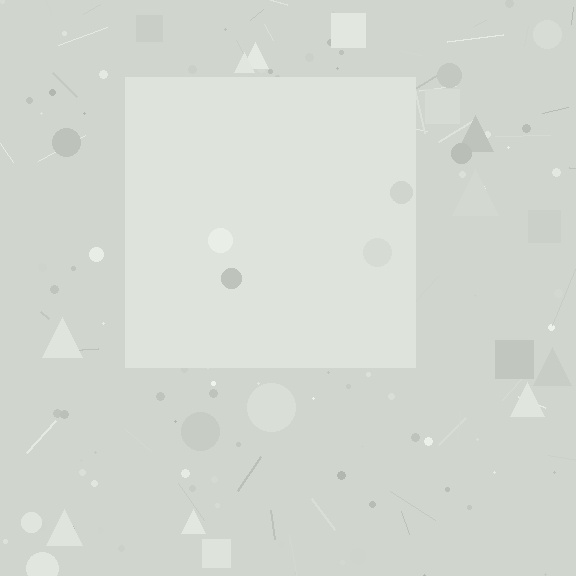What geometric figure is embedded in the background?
A square is embedded in the background.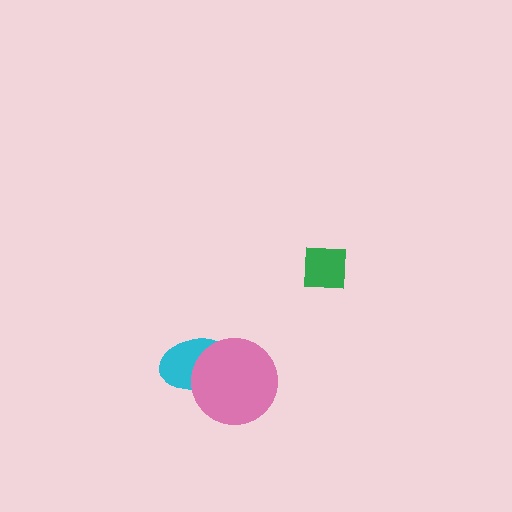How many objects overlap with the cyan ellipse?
1 object overlaps with the cyan ellipse.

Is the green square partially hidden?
No, no other shape covers it.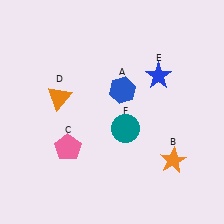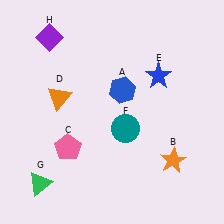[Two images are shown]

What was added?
A green triangle (G), a purple diamond (H) were added in Image 2.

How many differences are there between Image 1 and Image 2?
There are 2 differences between the two images.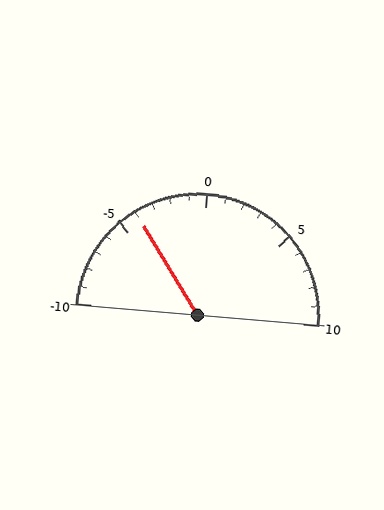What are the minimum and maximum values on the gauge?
The gauge ranges from -10 to 10.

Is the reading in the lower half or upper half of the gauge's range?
The reading is in the lower half of the range (-10 to 10).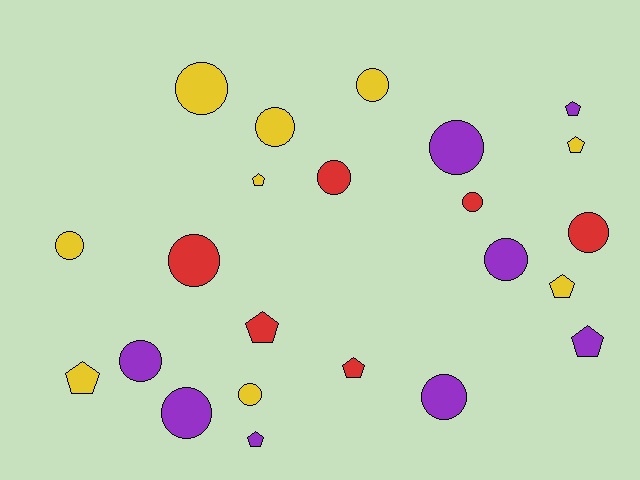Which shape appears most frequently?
Circle, with 14 objects.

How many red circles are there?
There are 4 red circles.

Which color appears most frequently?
Yellow, with 9 objects.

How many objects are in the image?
There are 23 objects.